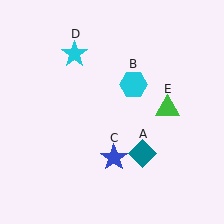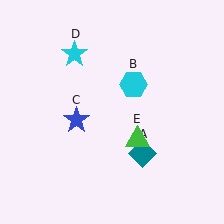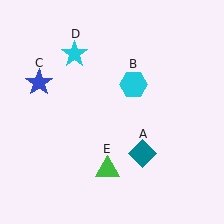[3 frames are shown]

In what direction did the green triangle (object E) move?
The green triangle (object E) moved down and to the left.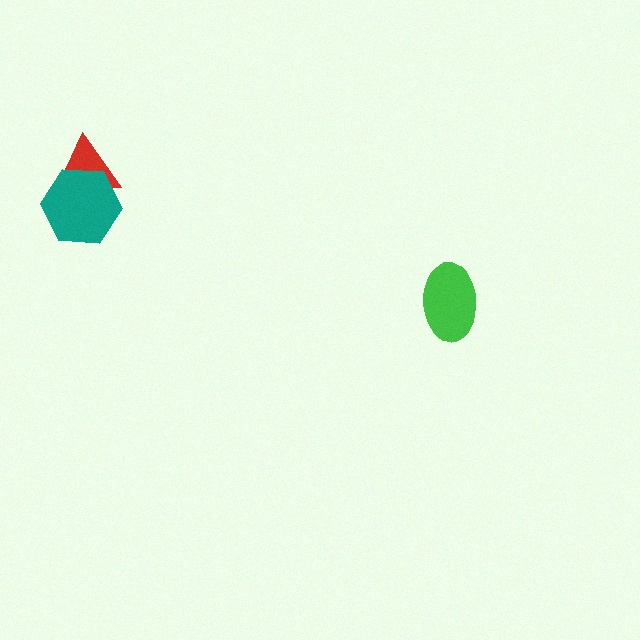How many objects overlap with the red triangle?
1 object overlaps with the red triangle.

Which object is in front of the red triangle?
The teal hexagon is in front of the red triangle.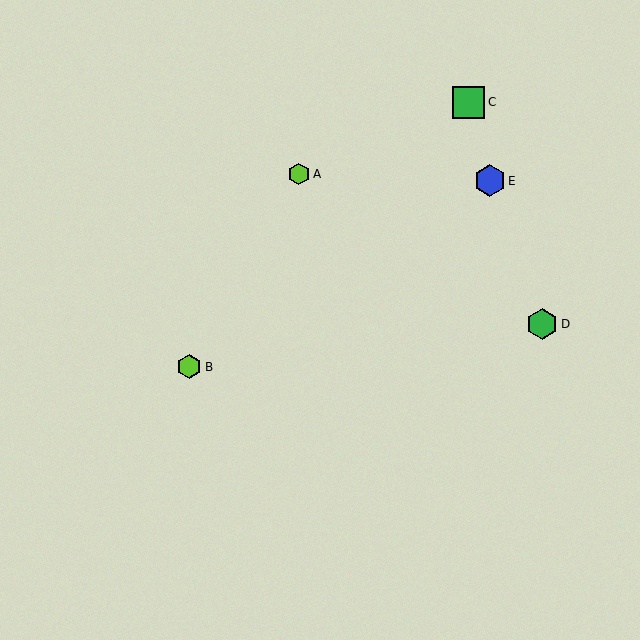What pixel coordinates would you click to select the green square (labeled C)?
Click at (469, 102) to select the green square C.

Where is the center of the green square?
The center of the green square is at (469, 102).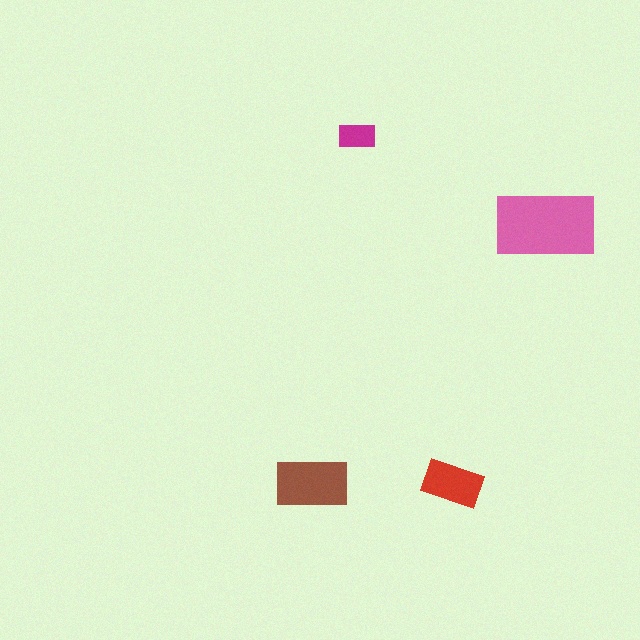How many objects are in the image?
There are 4 objects in the image.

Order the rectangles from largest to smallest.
the pink one, the brown one, the red one, the magenta one.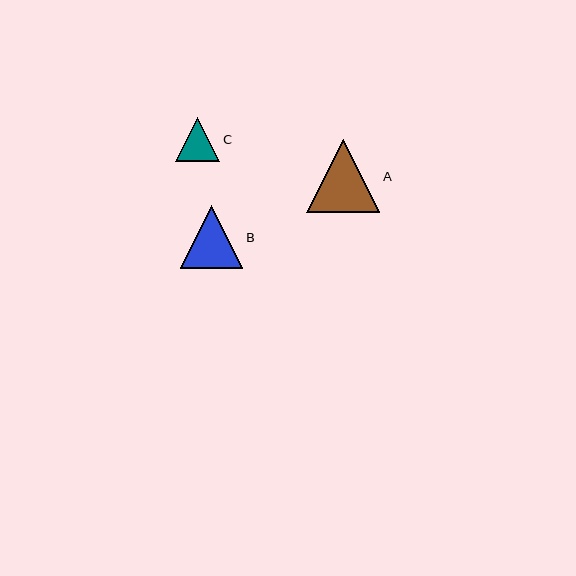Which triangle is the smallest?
Triangle C is the smallest with a size of approximately 44 pixels.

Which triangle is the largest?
Triangle A is the largest with a size of approximately 73 pixels.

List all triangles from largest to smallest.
From largest to smallest: A, B, C.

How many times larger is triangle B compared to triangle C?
Triangle B is approximately 1.4 times the size of triangle C.